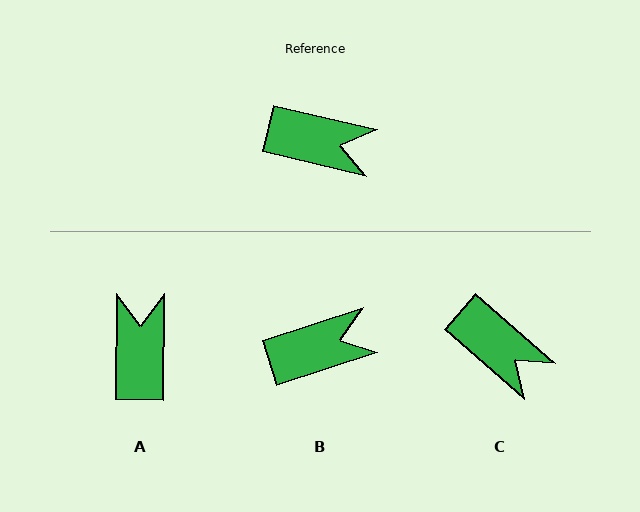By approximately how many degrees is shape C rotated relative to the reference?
Approximately 28 degrees clockwise.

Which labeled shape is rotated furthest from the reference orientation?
A, about 103 degrees away.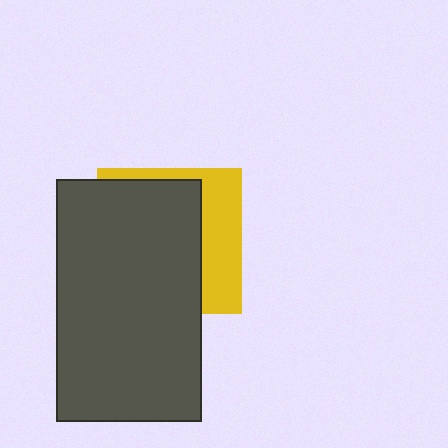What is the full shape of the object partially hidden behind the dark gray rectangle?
The partially hidden object is a yellow square.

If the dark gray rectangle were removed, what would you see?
You would see the complete yellow square.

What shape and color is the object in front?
The object in front is a dark gray rectangle.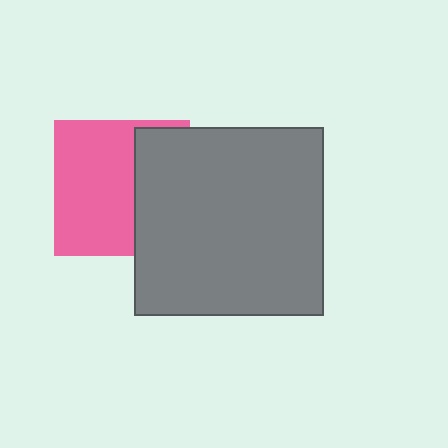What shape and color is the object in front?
The object in front is a gray square.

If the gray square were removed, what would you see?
You would see the complete pink square.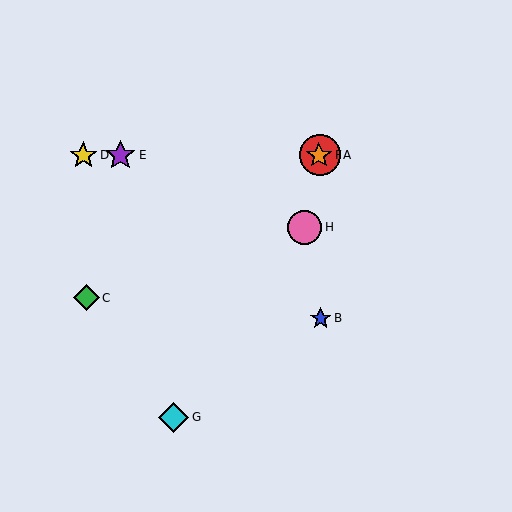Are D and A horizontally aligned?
Yes, both are at y≈155.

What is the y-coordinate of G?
Object G is at y≈417.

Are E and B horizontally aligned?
No, E is at y≈155 and B is at y≈318.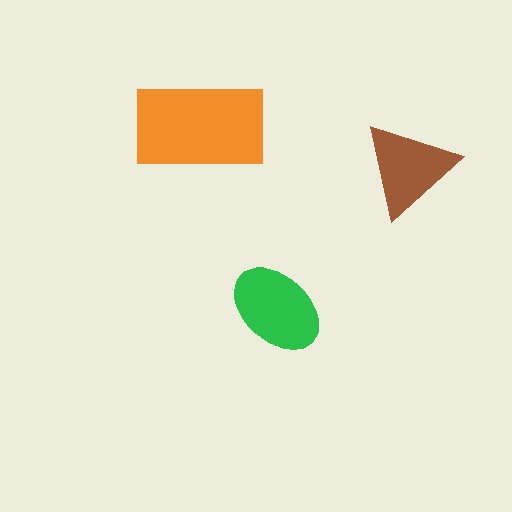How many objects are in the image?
There are 3 objects in the image.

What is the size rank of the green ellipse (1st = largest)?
2nd.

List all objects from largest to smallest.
The orange rectangle, the green ellipse, the brown triangle.